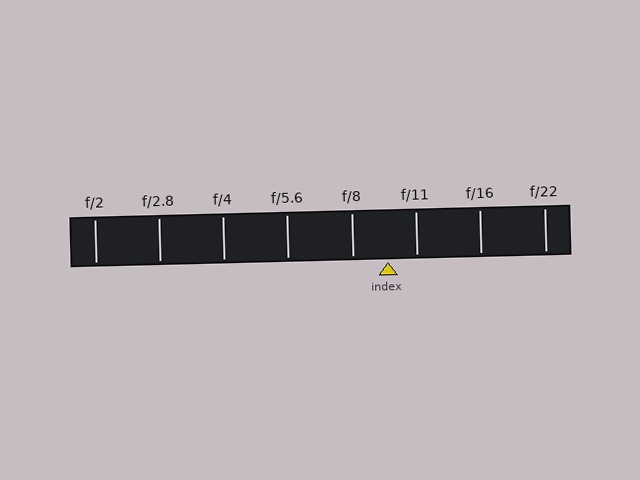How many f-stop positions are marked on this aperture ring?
There are 8 f-stop positions marked.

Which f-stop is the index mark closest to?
The index mark is closest to f/11.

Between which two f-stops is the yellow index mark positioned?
The index mark is between f/8 and f/11.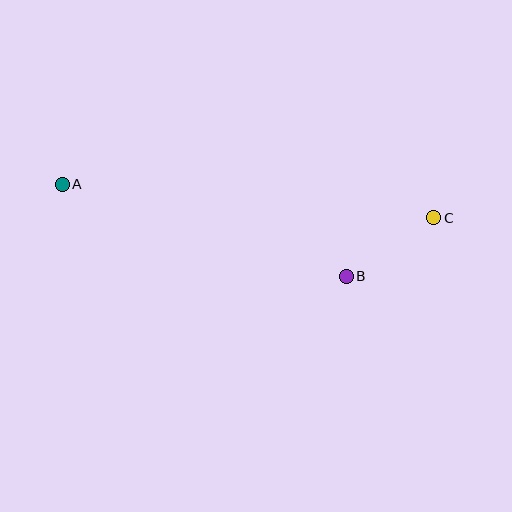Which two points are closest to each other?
Points B and C are closest to each other.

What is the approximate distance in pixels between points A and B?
The distance between A and B is approximately 299 pixels.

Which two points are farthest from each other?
Points A and C are farthest from each other.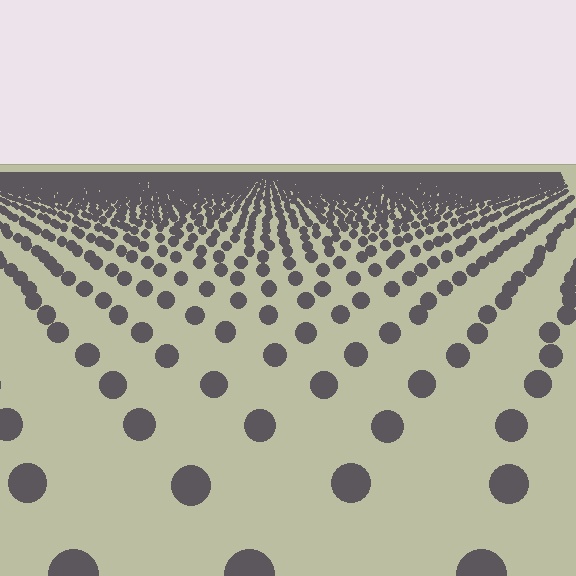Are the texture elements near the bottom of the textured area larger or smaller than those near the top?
Larger. Near the bottom, elements are closer to the viewer and appear at a bigger on-screen size.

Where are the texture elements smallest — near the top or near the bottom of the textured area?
Near the top.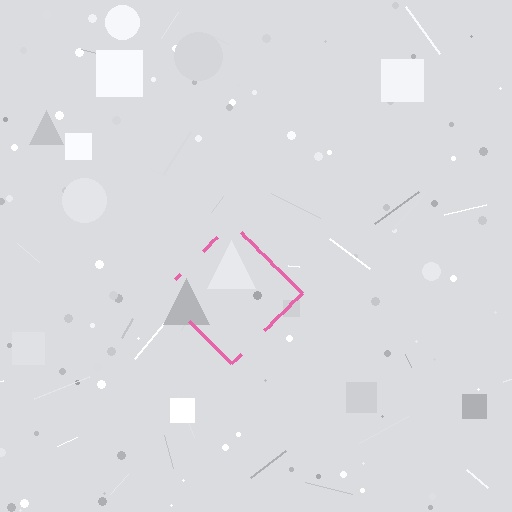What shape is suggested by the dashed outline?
The dashed outline suggests a diamond.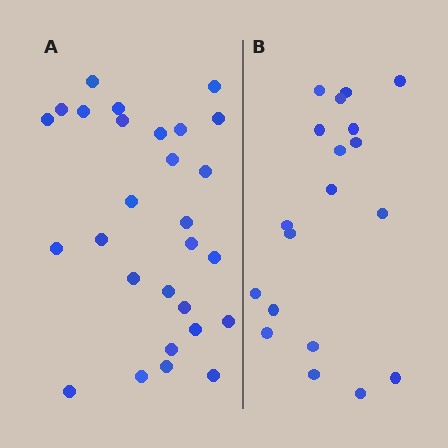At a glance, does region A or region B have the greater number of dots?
Region A (the left region) has more dots.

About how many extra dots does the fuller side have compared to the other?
Region A has roughly 8 or so more dots than region B.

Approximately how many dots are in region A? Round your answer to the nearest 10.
About 30 dots. (The exact count is 28, which rounds to 30.)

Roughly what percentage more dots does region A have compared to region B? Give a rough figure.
About 45% more.